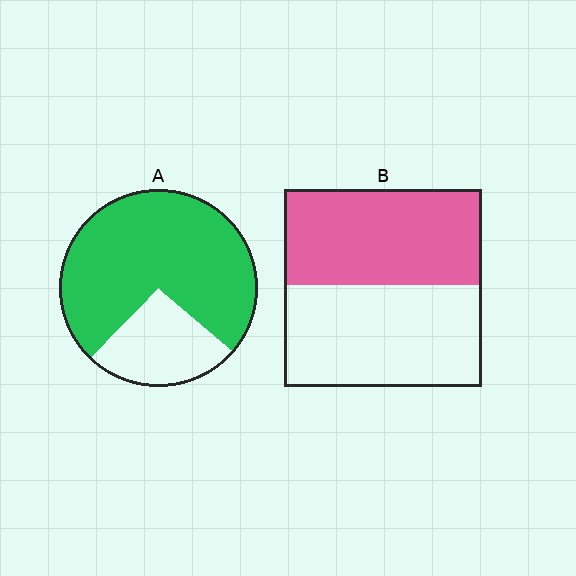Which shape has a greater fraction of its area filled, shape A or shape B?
Shape A.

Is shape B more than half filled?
Roughly half.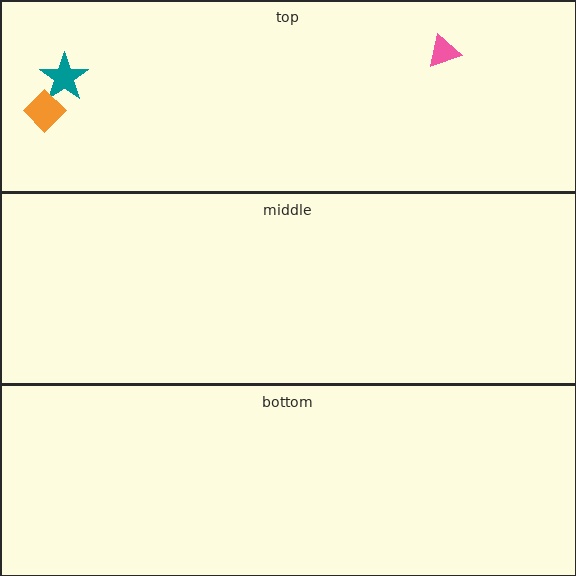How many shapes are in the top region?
3.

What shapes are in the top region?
The teal star, the pink triangle, the orange diamond.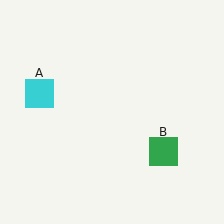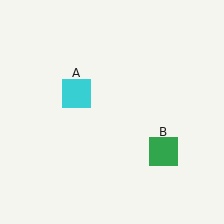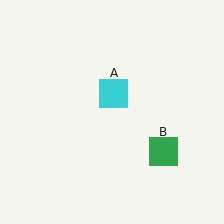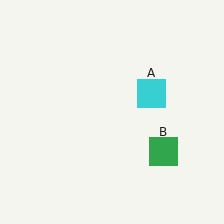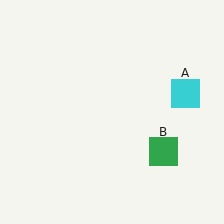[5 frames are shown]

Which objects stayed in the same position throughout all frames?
Green square (object B) remained stationary.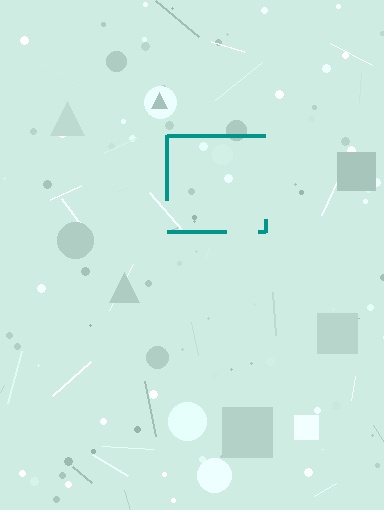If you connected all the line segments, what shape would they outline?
They would outline a square.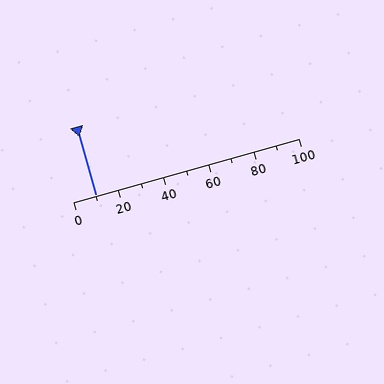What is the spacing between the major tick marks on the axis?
The major ticks are spaced 20 apart.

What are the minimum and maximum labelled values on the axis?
The axis runs from 0 to 100.